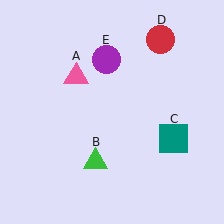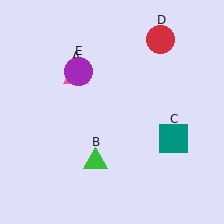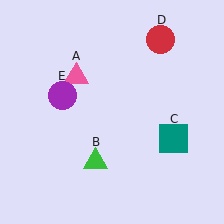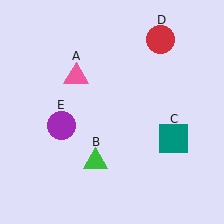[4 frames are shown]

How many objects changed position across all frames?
1 object changed position: purple circle (object E).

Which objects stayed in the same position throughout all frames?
Pink triangle (object A) and green triangle (object B) and teal square (object C) and red circle (object D) remained stationary.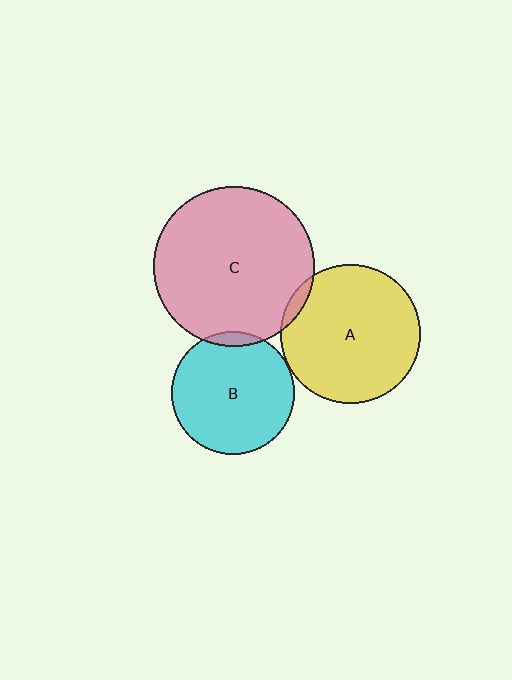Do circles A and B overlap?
Yes.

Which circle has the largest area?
Circle C (pink).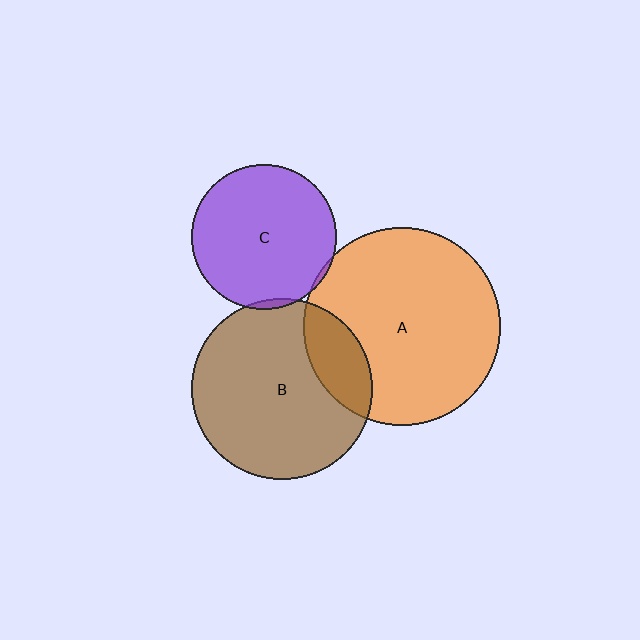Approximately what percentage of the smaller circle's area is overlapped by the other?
Approximately 5%.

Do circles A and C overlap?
Yes.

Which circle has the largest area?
Circle A (orange).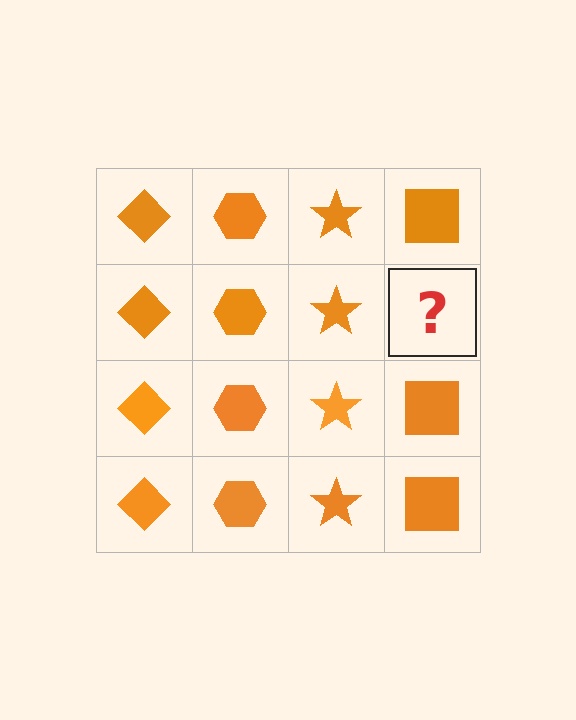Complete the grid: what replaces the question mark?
The question mark should be replaced with an orange square.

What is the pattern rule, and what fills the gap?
The rule is that each column has a consistent shape. The gap should be filled with an orange square.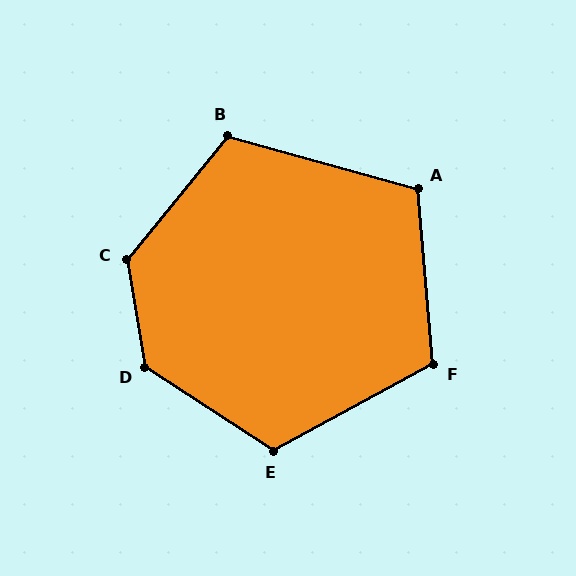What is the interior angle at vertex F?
Approximately 114 degrees (obtuse).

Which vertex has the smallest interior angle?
A, at approximately 110 degrees.